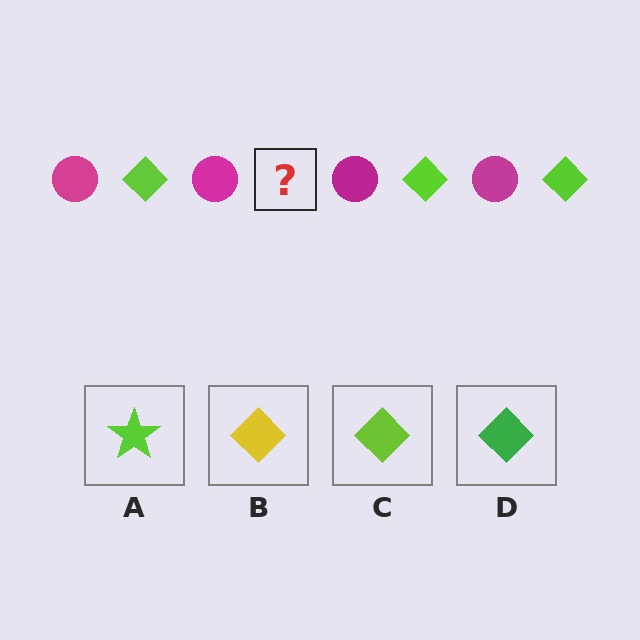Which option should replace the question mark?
Option C.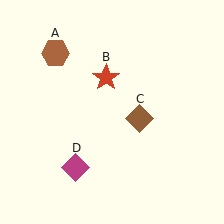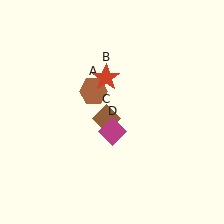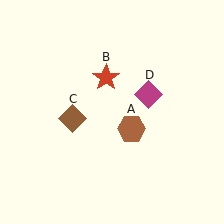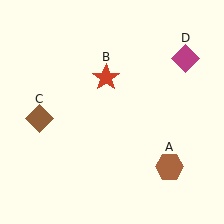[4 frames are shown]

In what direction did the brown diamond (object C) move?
The brown diamond (object C) moved left.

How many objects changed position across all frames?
3 objects changed position: brown hexagon (object A), brown diamond (object C), magenta diamond (object D).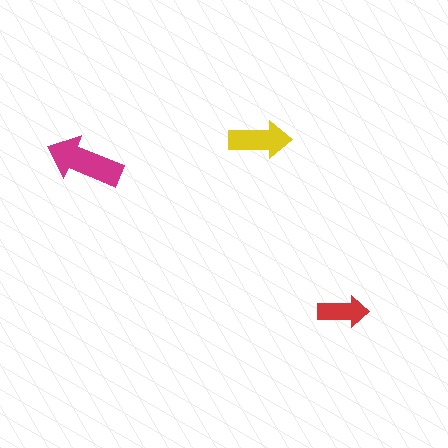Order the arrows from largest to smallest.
the magenta one, the yellow one, the red one.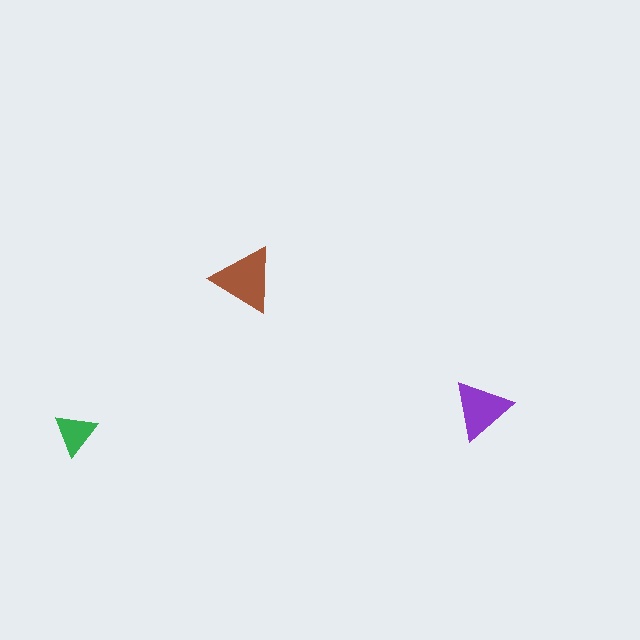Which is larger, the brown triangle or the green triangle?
The brown one.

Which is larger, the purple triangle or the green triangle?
The purple one.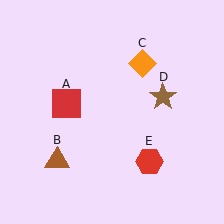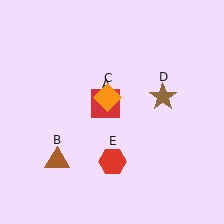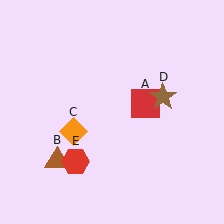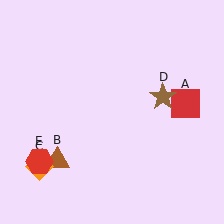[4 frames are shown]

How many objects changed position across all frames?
3 objects changed position: red square (object A), orange diamond (object C), red hexagon (object E).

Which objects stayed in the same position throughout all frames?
Brown triangle (object B) and brown star (object D) remained stationary.